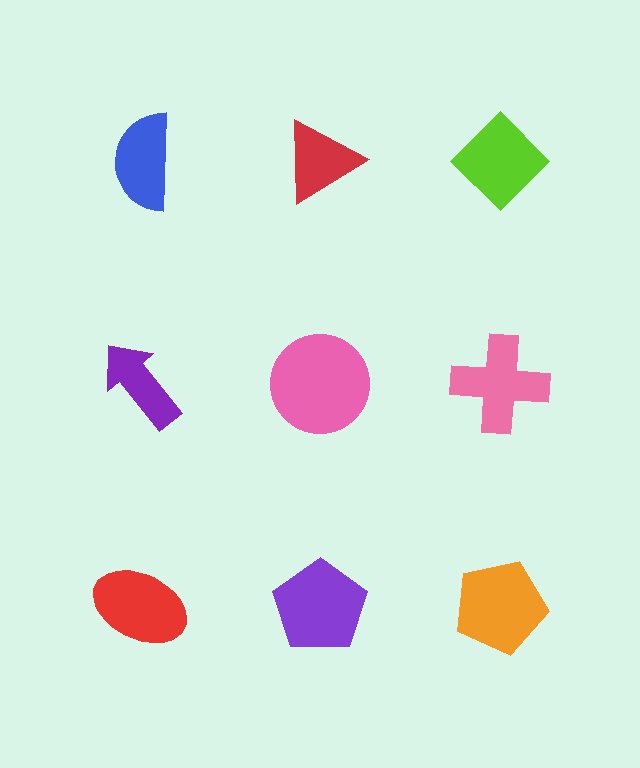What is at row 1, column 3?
A lime diamond.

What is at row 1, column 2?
A red triangle.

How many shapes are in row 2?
3 shapes.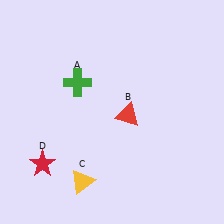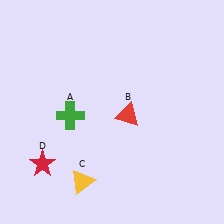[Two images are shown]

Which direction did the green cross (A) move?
The green cross (A) moved down.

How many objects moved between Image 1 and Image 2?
1 object moved between the two images.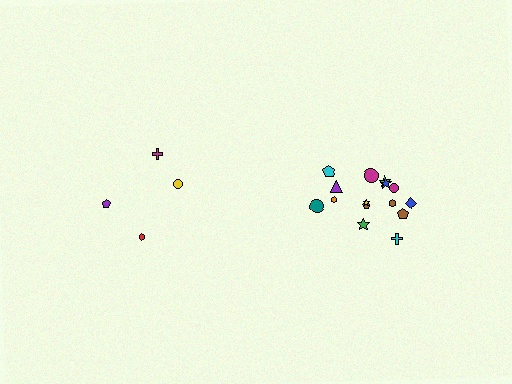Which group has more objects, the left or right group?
The right group.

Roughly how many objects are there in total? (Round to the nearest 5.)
Roughly 20 objects in total.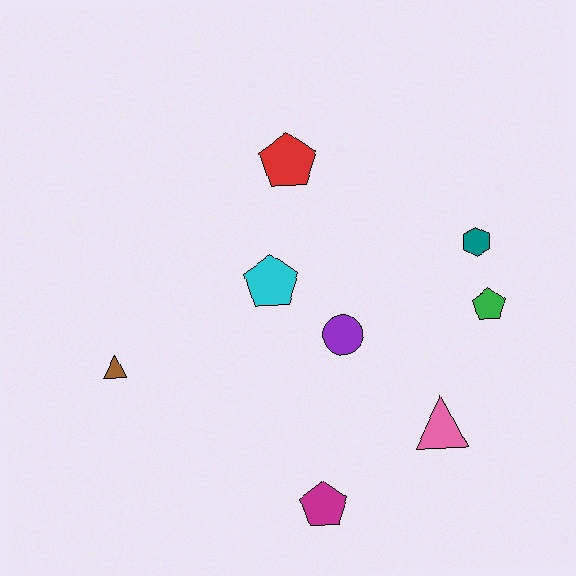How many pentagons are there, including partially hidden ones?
There are 4 pentagons.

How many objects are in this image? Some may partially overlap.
There are 8 objects.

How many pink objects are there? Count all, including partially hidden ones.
There is 1 pink object.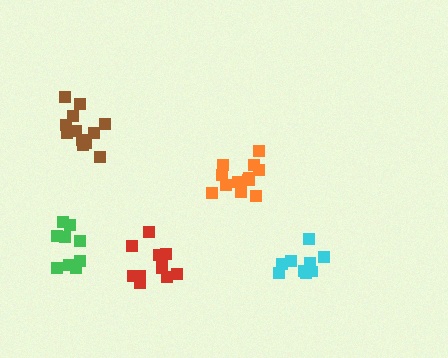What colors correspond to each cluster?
The clusters are colored: orange, green, brown, red, cyan.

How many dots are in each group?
Group 1: 13 dots, Group 2: 9 dots, Group 3: 12 dots, Group 4: 11 dots, Group 5: 9 dots (54 total).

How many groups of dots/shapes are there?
There are 5 groups.